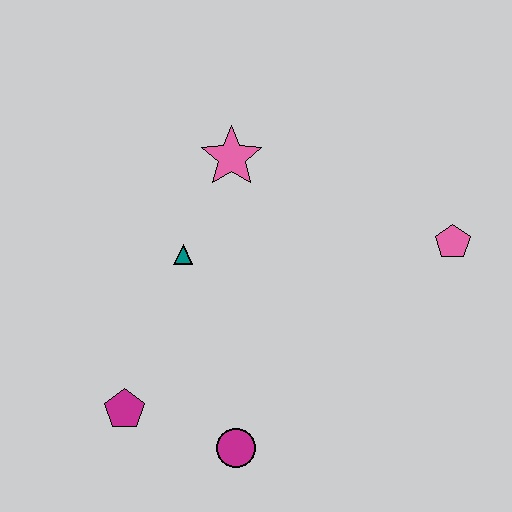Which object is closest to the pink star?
The teal triangle is closest to the pink star.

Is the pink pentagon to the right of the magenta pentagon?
Yes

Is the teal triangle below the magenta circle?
No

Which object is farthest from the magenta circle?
The pink pentagon is farthest from the magenta circle.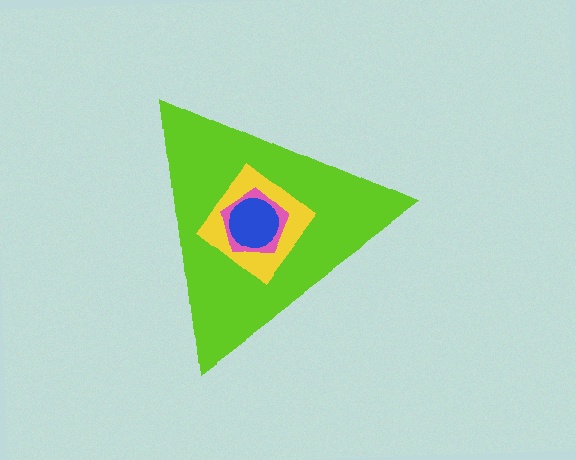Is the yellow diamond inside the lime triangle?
Yes.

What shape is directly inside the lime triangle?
The yellow diamond.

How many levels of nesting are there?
4.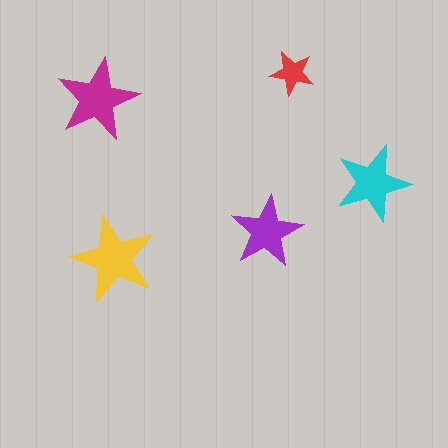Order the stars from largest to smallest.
the yellow one, the magenta one, the cyan one, the purple one, the red one.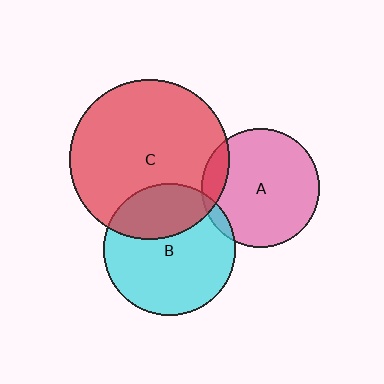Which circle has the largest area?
Circle C (red).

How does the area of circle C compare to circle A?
Approximately 1.8 times.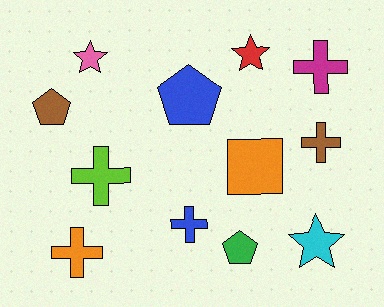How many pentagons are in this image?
There are 3 pentagons.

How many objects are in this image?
There are 12 objects.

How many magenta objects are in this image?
There is 1 magenta object.